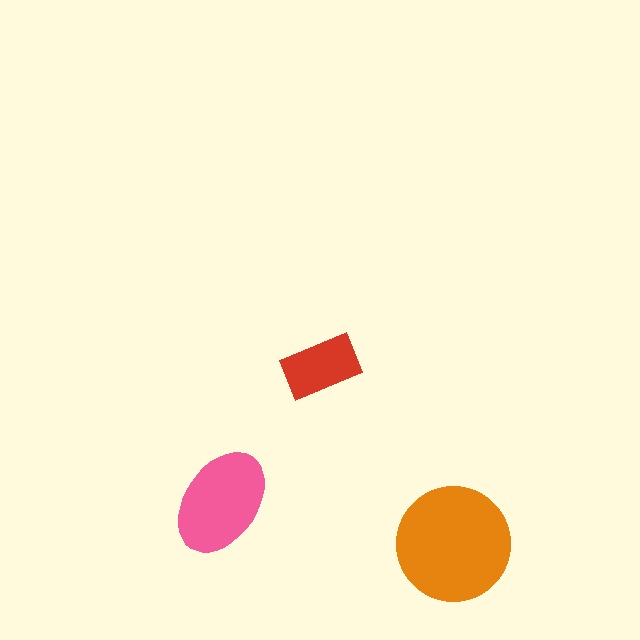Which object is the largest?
The orange circle.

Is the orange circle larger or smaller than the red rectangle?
Larger.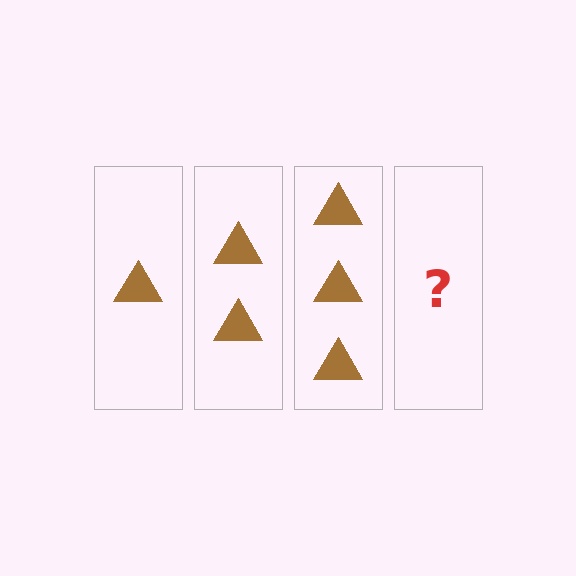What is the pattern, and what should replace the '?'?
The pattern is that each step adds one more triangle. The '?' should be 4 triangles.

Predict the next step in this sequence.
The next step is 4 triangles.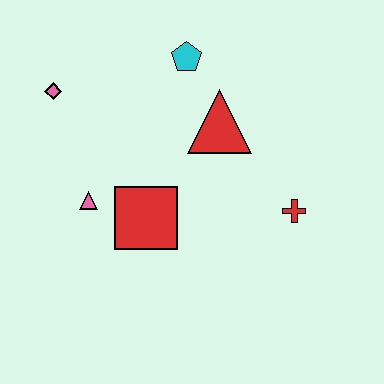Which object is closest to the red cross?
The red triangle is closest to the red cross.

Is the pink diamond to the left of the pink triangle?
Yes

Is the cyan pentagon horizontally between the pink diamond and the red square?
No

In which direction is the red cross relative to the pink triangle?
The red cross is to the right of the pink triangle.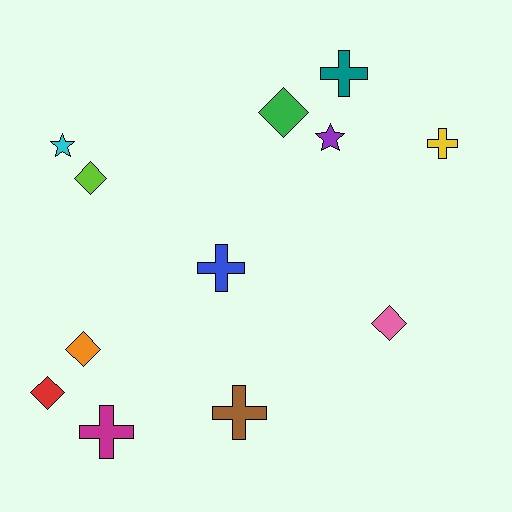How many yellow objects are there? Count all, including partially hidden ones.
There is 1 yellow object.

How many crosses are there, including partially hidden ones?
There are 5 crosses.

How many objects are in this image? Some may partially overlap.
There are 12 objects.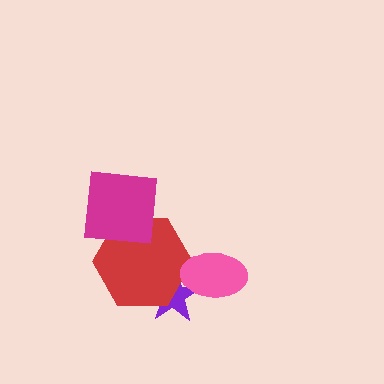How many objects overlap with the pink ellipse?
2 objects overlap with the pink ellipse.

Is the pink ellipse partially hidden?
No, no other shape covers it.